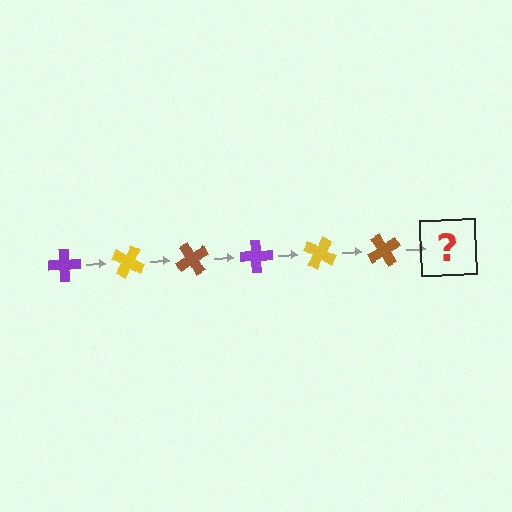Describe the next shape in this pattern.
It should be a purple cross, rotated 180 degrees from the start.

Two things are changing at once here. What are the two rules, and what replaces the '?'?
The two rules are that it rotates 30 degrees each step and the color cycles through purple, yellow, and brown. The '?' should be a purple cross, rotated 180 degrees from the start.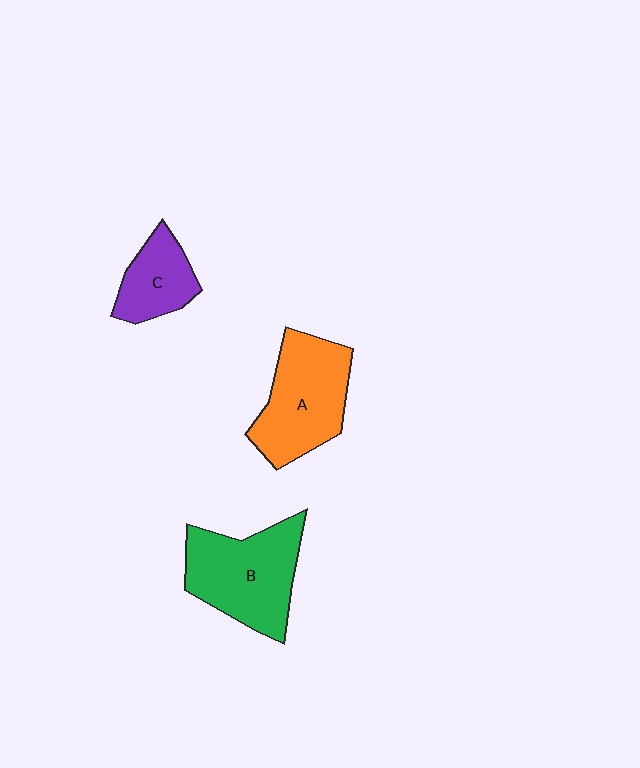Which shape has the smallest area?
Shape C (purple).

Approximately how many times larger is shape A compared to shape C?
Approximately 1.7 times.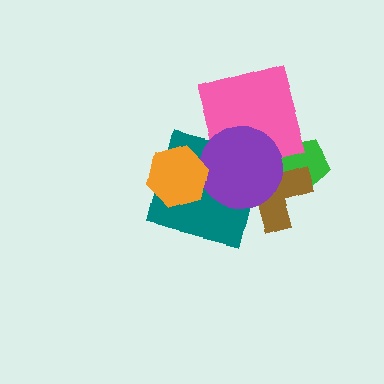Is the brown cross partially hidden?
Yes, it is partially covered by another shape.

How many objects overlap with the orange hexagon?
2 objects overlap with the orange hexagon.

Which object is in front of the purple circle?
The orange hexagon is in front of the purple circle.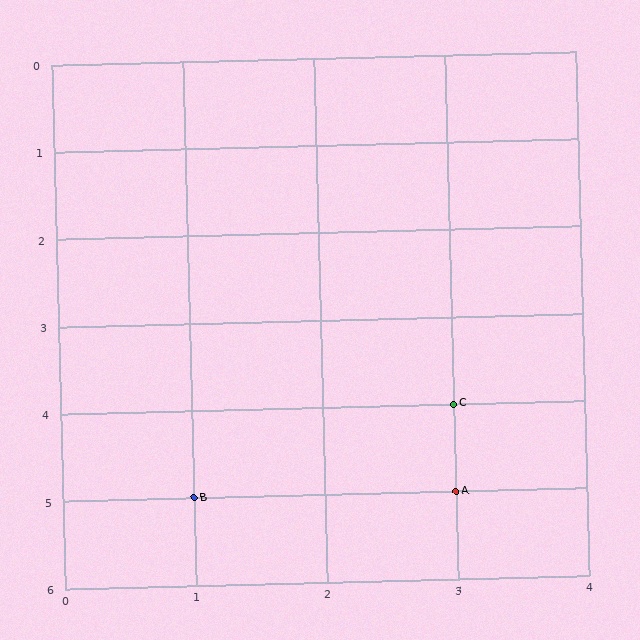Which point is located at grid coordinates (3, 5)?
Point A is at (3, 5).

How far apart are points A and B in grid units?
Points A and B are 2 columns apart.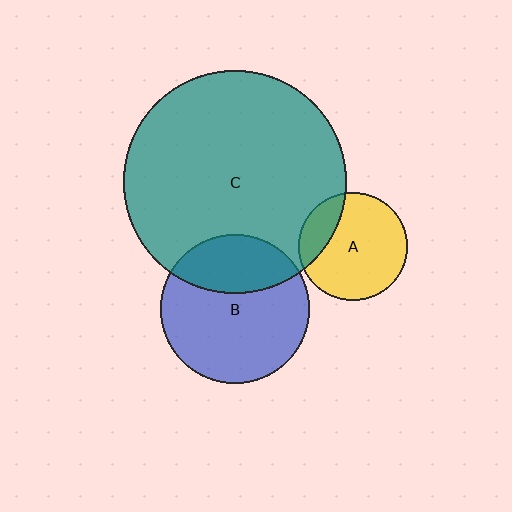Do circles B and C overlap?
Yes.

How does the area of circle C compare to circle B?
Approximately 2.2 times.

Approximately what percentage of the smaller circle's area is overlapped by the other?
Approximately 30%.